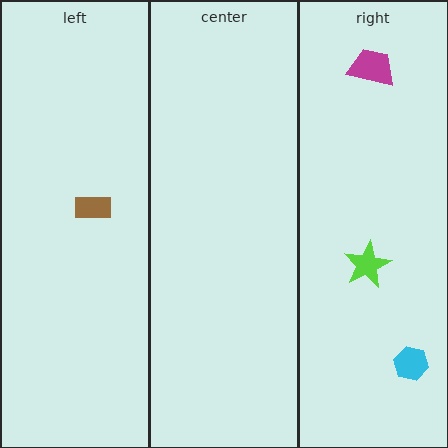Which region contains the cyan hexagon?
The right region.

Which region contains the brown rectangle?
The left region.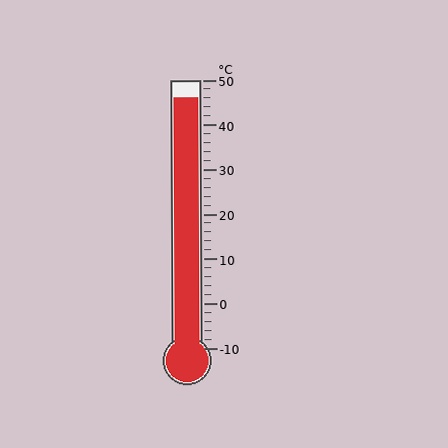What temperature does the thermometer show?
The thermometer shows approximately 46°C.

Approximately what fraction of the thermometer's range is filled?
The thermometer is filled to approximately 95% of its range.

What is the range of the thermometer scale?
The thermometer scale ranges from -10°C to 50°C.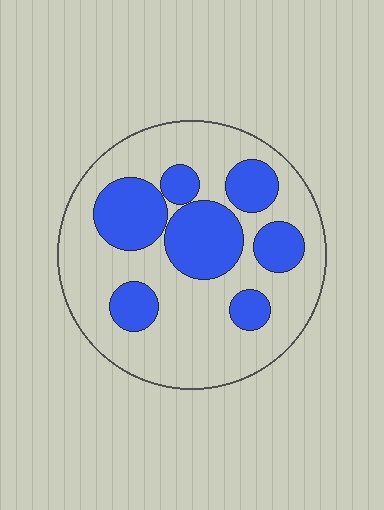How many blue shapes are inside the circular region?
7.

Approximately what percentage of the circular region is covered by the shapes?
Approximately 30%.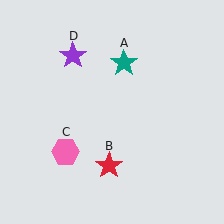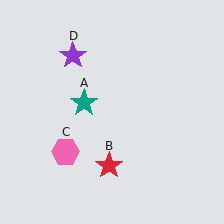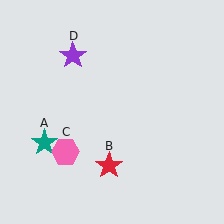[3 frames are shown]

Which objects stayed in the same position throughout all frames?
Red star (object B) and pink hexagon (object C) and purple star (object D) remained stationary.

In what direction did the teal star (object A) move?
The teal star (object A) moved down and to the left.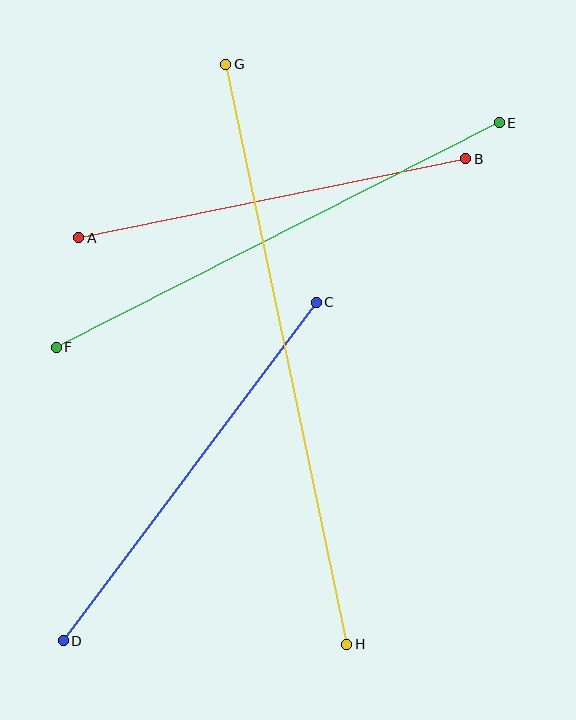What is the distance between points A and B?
The distance is approximately 395 pixels.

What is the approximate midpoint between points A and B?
The midpoint is at approximately (272, 198) pixels.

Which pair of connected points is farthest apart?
Points G and H are farthest apart.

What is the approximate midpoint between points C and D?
The midpoint is at approximately (190, 471) pixels.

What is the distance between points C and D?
The distance is approximately 423 pixels.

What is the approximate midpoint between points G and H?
The midpoint is at approximately (286, 354) pixels.